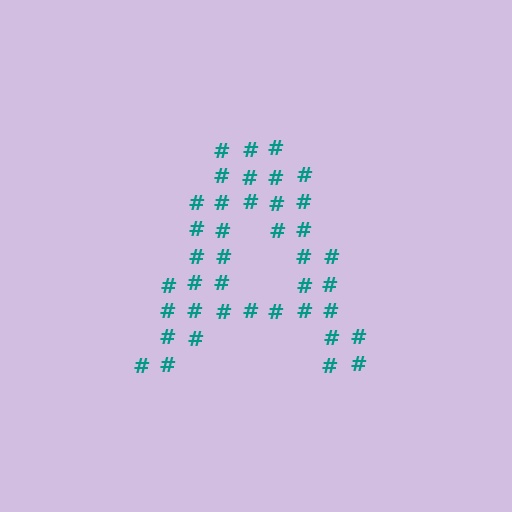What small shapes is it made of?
It is made of small hash symbols.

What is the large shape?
The large shape is the letter A.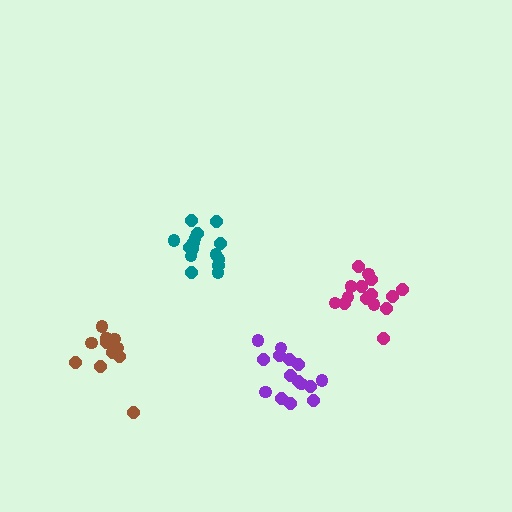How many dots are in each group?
Group 1: 16 dots, Group 2: 11 dots, Group 3: 15 dots, Group 4: 15 dots (57 total).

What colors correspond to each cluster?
The clusters are colored: magenta, brown, purple, teal.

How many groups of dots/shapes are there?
There are 4 groups.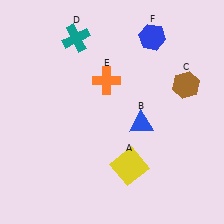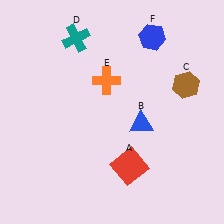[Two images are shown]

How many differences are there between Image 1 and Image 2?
There is 1 difference between the two images.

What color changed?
The square (A) changed from yellow in Image 1 to red in Image 2.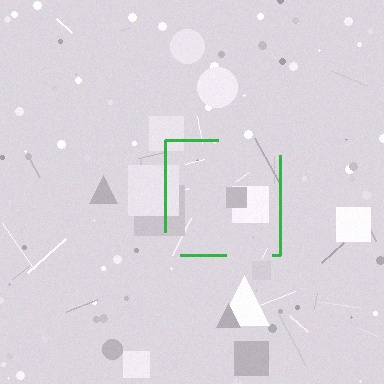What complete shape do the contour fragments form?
The contour fragments form a square.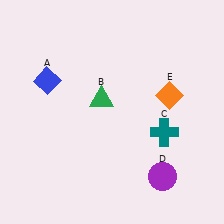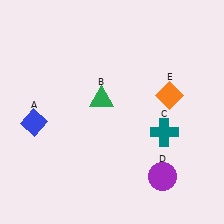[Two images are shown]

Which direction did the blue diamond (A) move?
The blue diamond (A) moved down.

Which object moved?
The blue diamond (A) moved down.